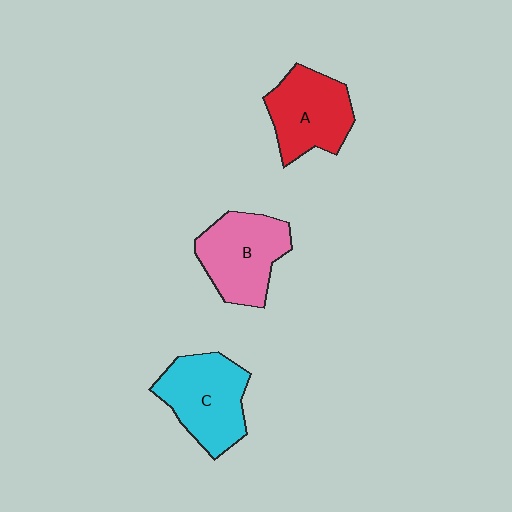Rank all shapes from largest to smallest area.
From largest to smallest: C (cyan), B (pink), A (red).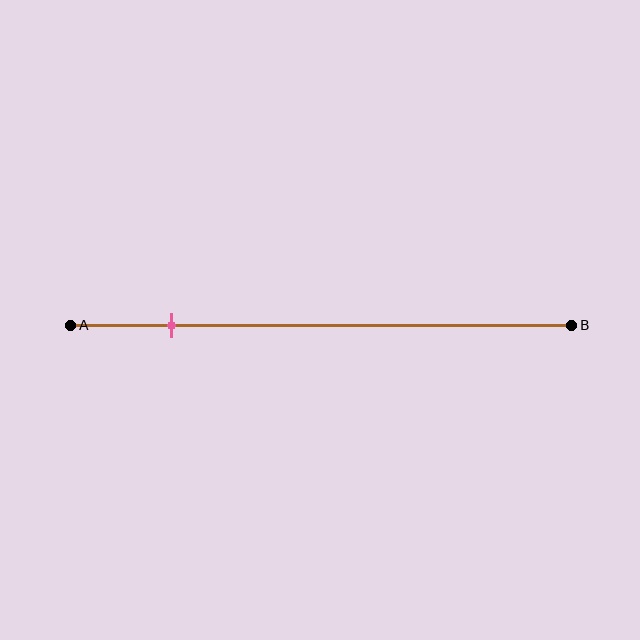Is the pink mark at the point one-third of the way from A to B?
No, the mark is at about 20% from A, not at the 33% one-third point.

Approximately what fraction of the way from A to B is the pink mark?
The pink mark is approximately 20% of the way from A to B.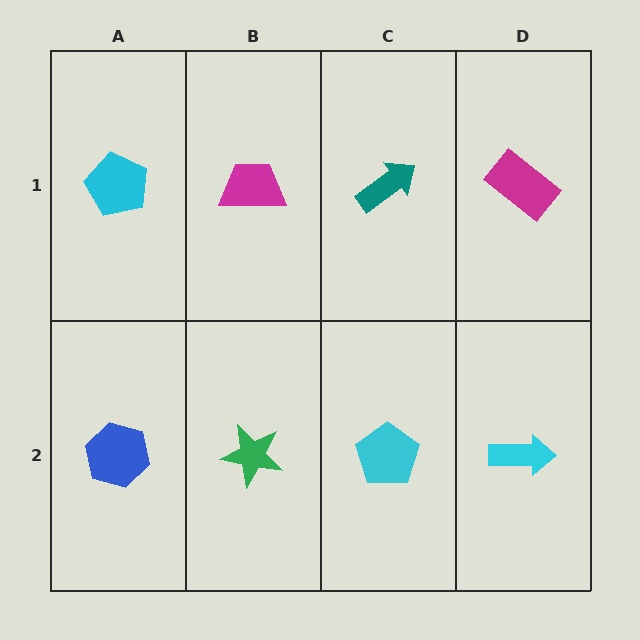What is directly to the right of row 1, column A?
A magenta trapezoid.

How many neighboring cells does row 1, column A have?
2.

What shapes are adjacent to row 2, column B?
A magenta trapezoid (row 1, column B), a blue hexagon (row 2, column A), a cyan pentagon (row 2, column C).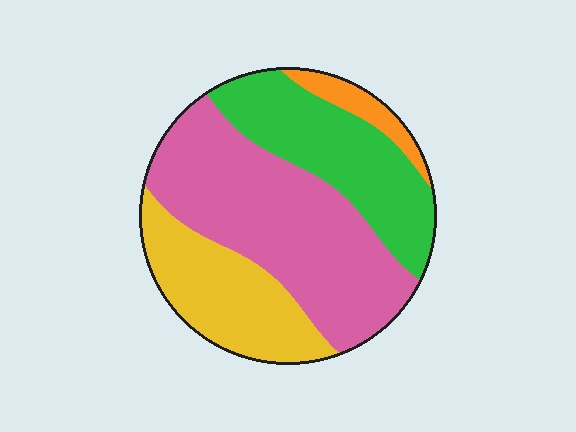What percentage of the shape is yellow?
Yellow takes up less than a quarter of the shape.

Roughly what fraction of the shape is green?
Green takes up about one quarter (1/4) of the shape.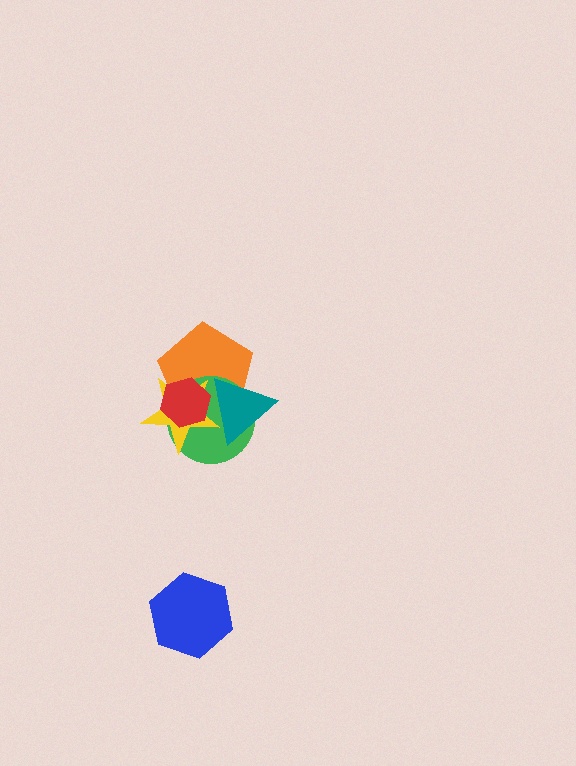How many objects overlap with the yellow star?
4 objects overlap with the yellow star.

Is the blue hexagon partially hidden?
No, no other shape covers it.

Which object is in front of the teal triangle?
The red hexagon is in front of the teal triangle.